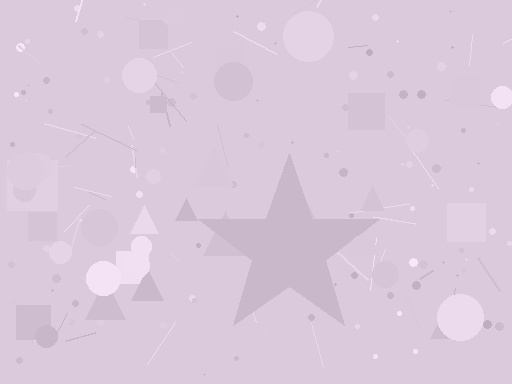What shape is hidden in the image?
A star is hidden in the image.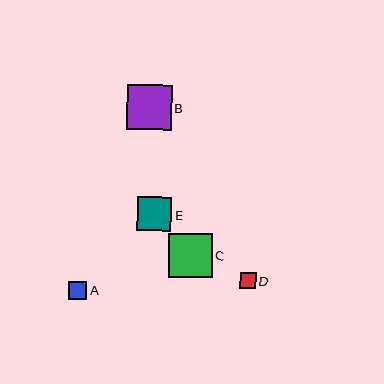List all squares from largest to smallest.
From largest to smallest: B, C, E, A, D.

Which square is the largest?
Square B is the largest with a size of approximately 45 pixels.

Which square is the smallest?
Square D is the smallest with a size of approximately 16 pixels.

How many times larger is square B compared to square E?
Square B is approximately 1.3 times the size of square E.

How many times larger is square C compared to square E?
Square C is approximately 1.3 times the size of square E.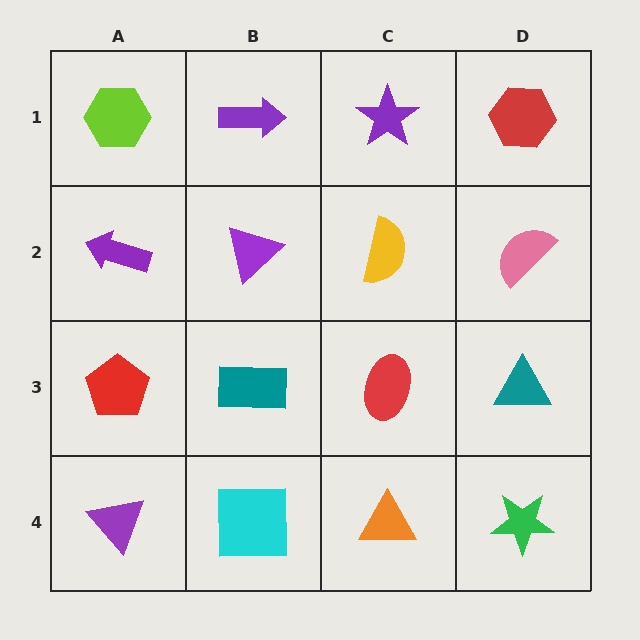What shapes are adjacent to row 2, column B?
A purple arrow (row 1, column B), a teal rectangle (row 3, column B), a purple arrow (row 2, column A), a yellow semicircle (row 2, column C).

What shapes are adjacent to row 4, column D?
A teal triangle (row 3, column D), an orange triangle (row 4, column C).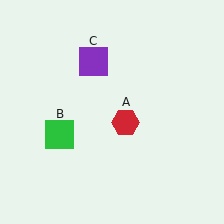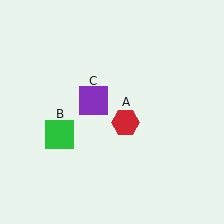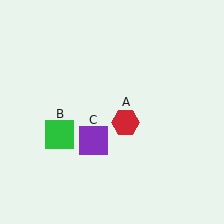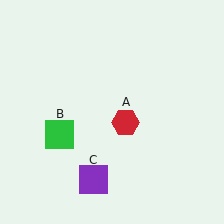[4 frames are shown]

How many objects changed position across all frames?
1 object changed position: purple square (object C).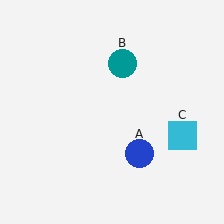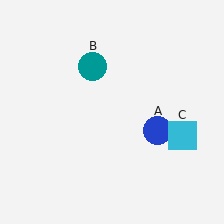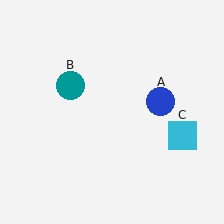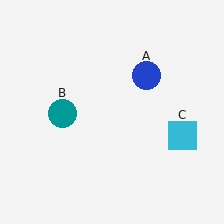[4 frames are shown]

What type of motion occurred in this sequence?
The blue circle (object A), teal circle (object B) rotated counterclockwise around the center of the scene.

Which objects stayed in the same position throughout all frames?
Cyan square (object C) remained stationary.